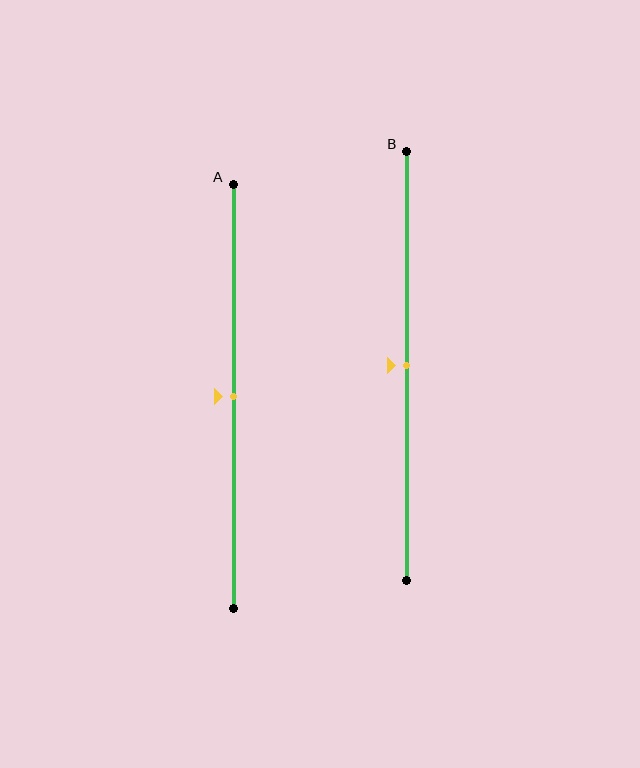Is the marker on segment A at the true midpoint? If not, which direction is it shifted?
Yes, the marker on segment A is at the true midpoint.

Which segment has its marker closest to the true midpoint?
Segment A has its marker closest to the true midpoint.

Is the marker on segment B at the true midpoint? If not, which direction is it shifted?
Yes, the marker on segment B is at the true midpoint.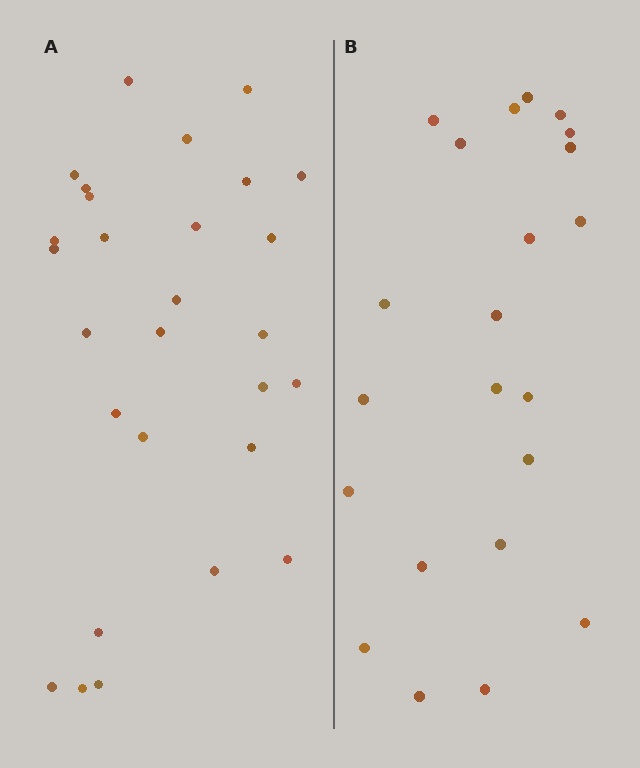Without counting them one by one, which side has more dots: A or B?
Region A (the left region) has more dots.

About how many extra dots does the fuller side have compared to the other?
Region A has about 6 more dots than region B.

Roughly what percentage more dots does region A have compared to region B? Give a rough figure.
About 25% more.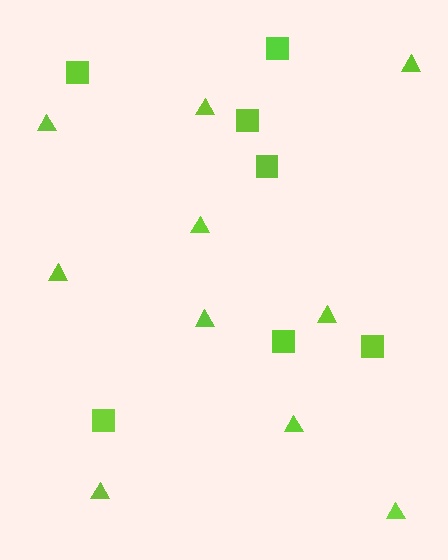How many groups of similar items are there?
There are 2 groups: one group of squares (7) and one group of triangles (10).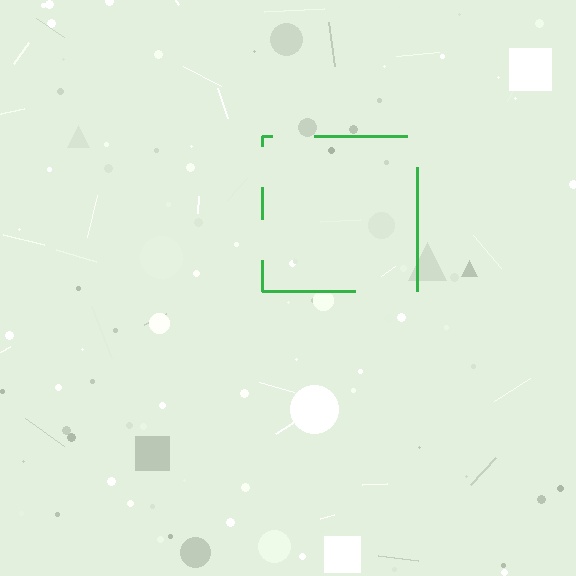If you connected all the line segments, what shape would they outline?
They would outline a square.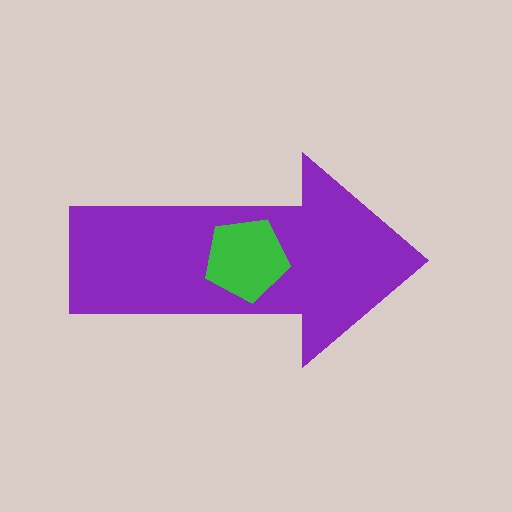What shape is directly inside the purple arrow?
The green pentagon.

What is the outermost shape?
The purple arrow.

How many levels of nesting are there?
2.